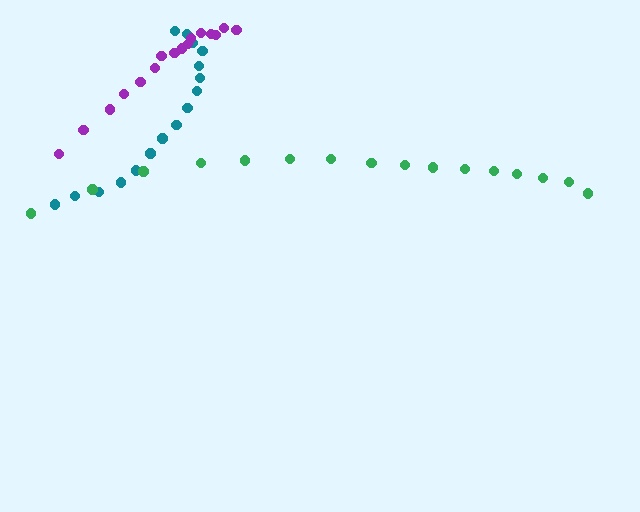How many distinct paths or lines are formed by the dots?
There are 3 distinct paths.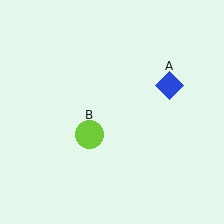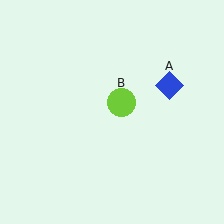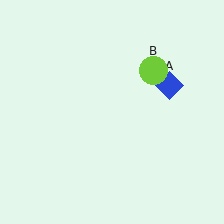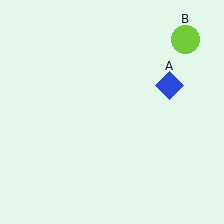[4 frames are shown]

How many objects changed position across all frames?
1 object changed position: lime circle (object B).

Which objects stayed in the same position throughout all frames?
Blue diamond (object A) remained stationary.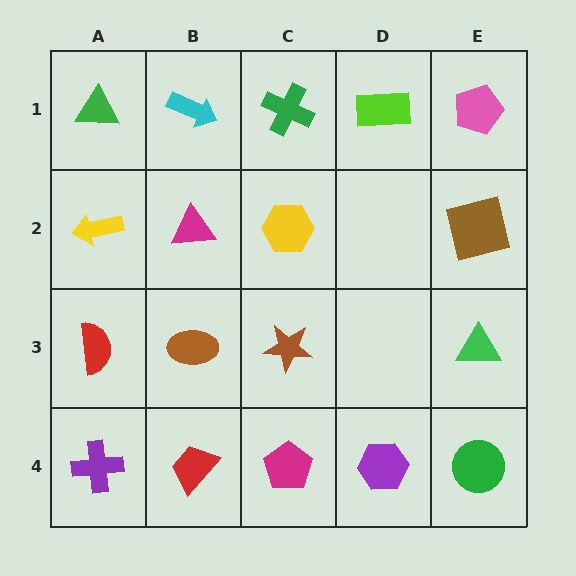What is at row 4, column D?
A purple hexagon.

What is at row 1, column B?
A cyan arrow.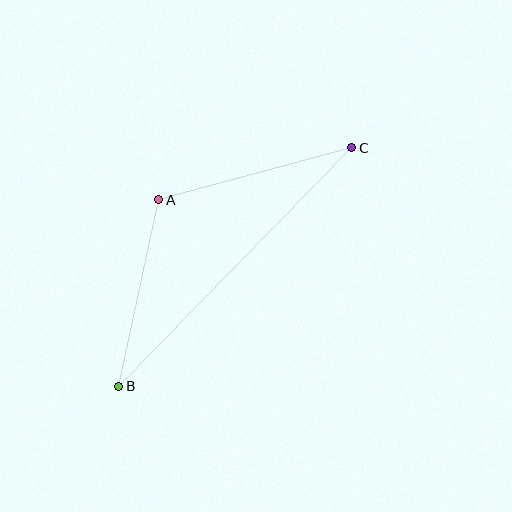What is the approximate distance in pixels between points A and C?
The distance between A and C is approximately 200 pixels.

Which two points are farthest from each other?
Points B and C are farthest from each other.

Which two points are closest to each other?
Points A and B are closest to each other.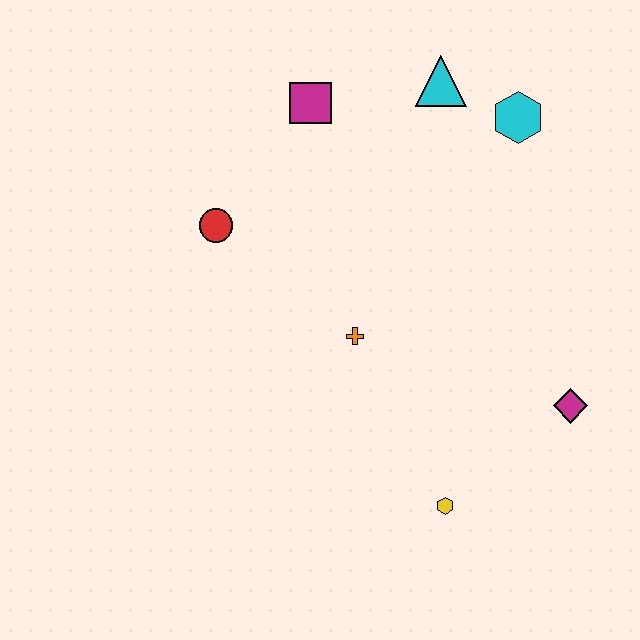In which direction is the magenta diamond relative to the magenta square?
The magenta diamond is below the magenta square.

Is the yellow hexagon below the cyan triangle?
Yes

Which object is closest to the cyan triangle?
The cyan hexagon is closest to the cyan triangle.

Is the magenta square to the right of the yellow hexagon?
No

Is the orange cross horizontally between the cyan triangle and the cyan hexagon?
No